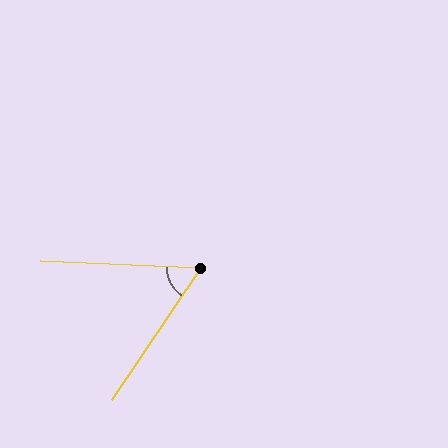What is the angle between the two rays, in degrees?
Approximately 59 degrees.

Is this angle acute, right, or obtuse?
It is acute.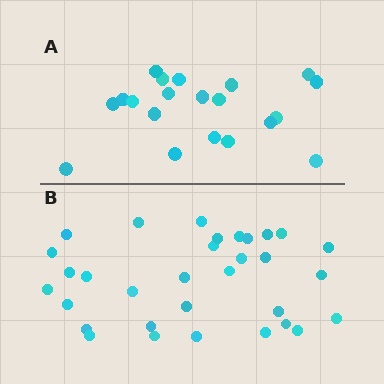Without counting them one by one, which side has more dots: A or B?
Region B (the bottom region) has more dots.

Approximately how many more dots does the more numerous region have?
Region B has roughly 12 or so more dots than region A.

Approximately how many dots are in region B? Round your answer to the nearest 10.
About 30 dots. (The exact count is 32, which rounds to 30.)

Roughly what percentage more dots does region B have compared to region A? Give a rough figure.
About 60% more.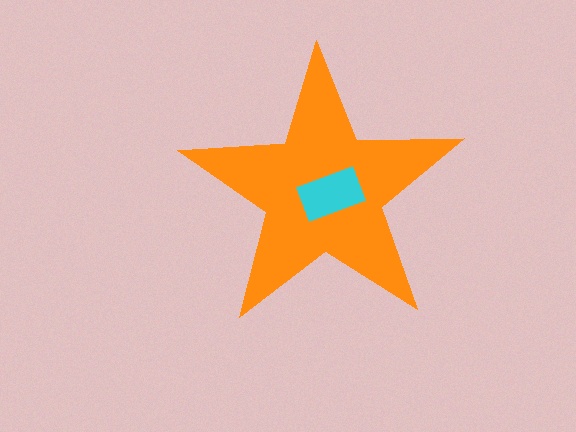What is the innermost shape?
The cyan rectangle.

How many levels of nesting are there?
2.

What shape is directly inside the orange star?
The cyan rectangle.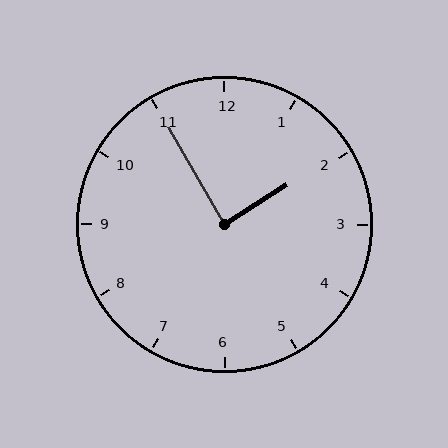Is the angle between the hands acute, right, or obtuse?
It is right.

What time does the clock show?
1:55.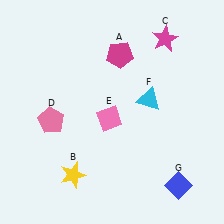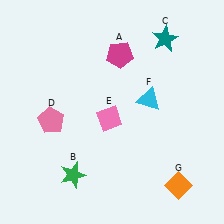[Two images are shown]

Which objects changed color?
B changed from yellow to green. C changed from magenta to teal. G changed from blue to orange.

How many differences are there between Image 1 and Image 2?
There are 3 differences between the two images.